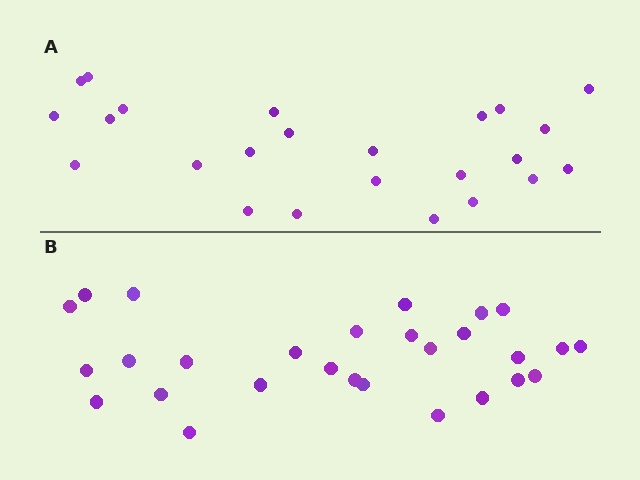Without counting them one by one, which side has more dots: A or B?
Region B (the bottom region) has more dots.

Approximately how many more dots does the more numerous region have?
Region B has about 4 more dots than region A.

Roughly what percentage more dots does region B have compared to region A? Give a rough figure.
About 15% more.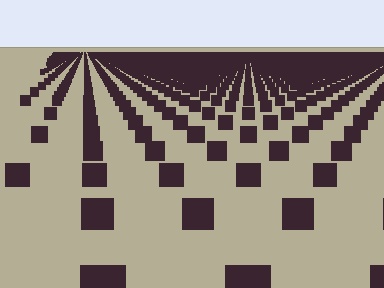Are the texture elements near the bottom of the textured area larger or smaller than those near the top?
Larger. Near the bottom, elements are closer to the viewer and appear at a bigger on-screen size.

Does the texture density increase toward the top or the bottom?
Density increases toward the top.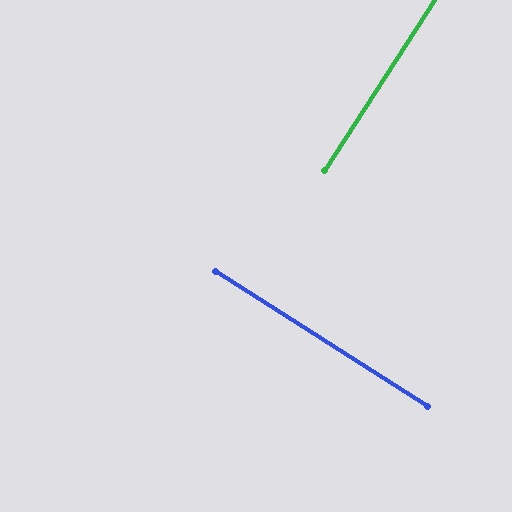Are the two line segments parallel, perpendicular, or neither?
Perpendicular — they meet at approximately 90°.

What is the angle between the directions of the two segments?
Approximately 90 degrees.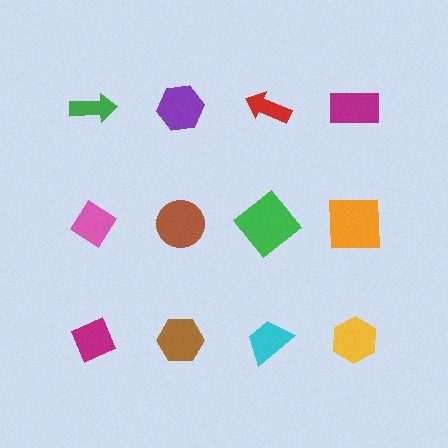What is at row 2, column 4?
An orange square.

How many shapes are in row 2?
4 shapes.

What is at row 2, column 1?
A pink diamond.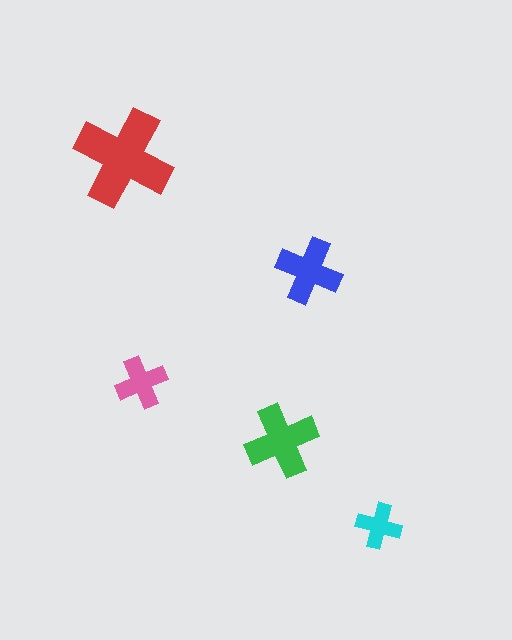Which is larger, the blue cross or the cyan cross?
The blue one.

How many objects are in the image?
There are 5 objects in the image.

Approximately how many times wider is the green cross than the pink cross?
About 1.5 times wider.